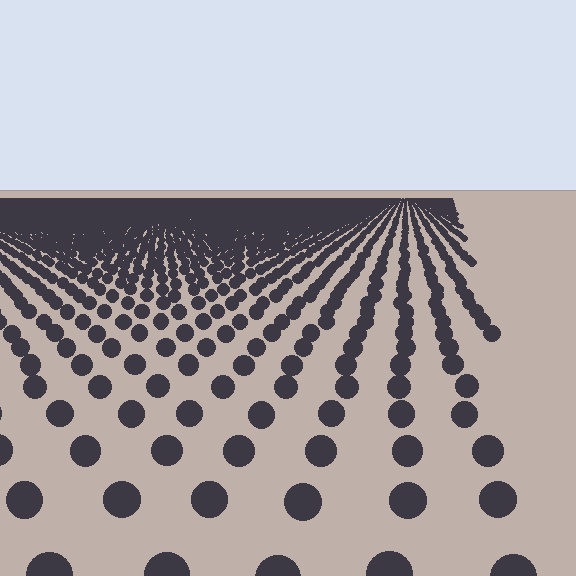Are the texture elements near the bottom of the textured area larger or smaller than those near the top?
Larger. Near the bottom, elements are closer to the viewer and appear at a bigger on-screen size.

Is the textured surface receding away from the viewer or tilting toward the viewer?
The surface is receding away from the viewer. Texture elements get smaller and denser toward the top.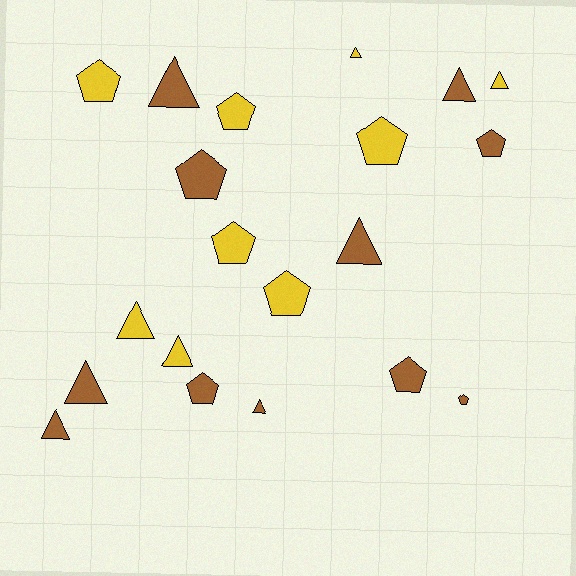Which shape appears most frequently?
Triangle, with 10 objects.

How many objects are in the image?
There are 20 objects.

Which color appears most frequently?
Brown, with 11 objects.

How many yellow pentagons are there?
There are 5 yellow pentagons.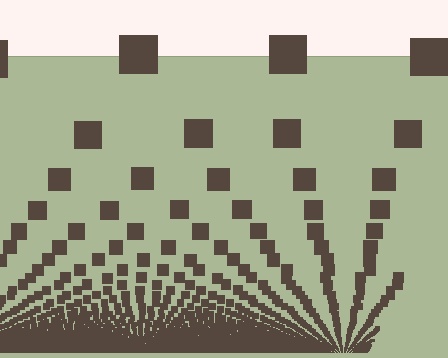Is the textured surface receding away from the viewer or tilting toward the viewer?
The surface appears to tilt toward the viewer. Texture elements get larger and sparser toward the top.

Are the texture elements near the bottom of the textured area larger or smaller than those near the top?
Smaller. The gradient is inverted — elements near the bottom are smaller and denser.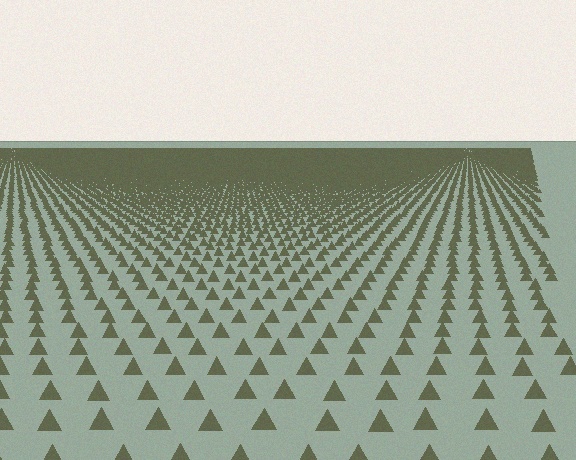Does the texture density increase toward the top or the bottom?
Density increases toward the top.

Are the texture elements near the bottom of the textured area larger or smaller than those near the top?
Larger. Near the bottom, elements are closer to the viewer and appear at a bigger on-screen size.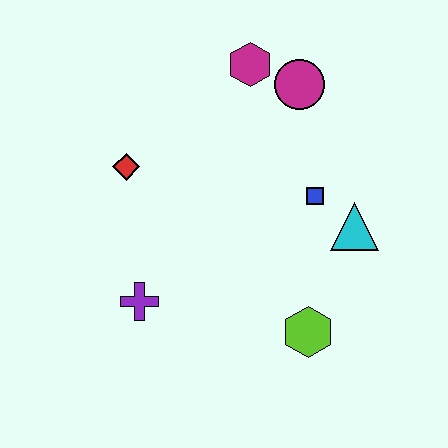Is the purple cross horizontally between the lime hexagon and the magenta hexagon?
No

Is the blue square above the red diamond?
No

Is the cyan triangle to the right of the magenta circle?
Yes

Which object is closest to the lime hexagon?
The cyan triangle is closest to the lime hexagon.